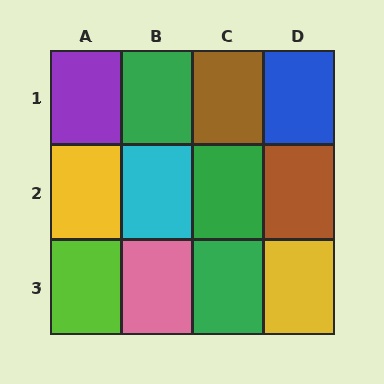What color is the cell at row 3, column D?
Yellow.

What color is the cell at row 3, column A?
Lime.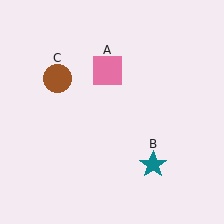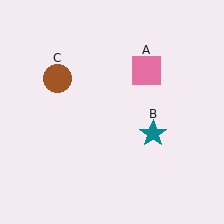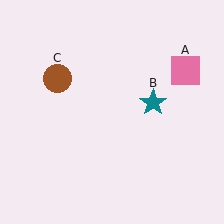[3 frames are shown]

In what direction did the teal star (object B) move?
The teal star (object B) moved up.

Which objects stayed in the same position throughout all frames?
Brown circle (object C) remained stationary.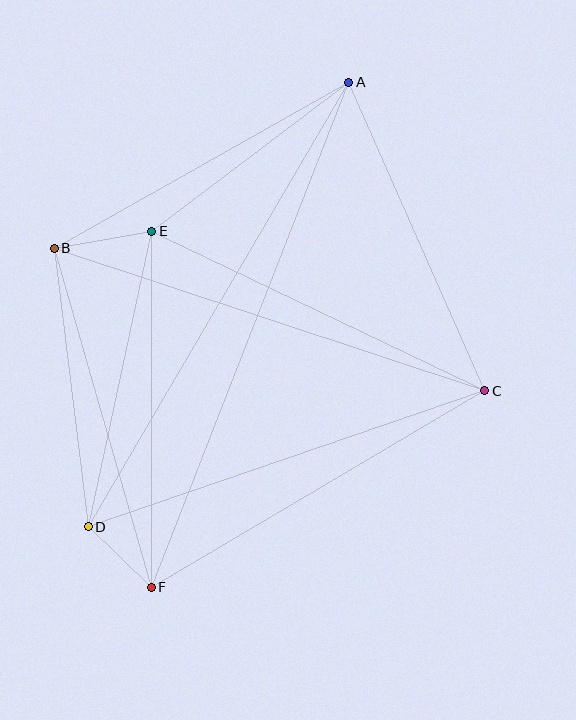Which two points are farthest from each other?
Points A and F are farthest from each other.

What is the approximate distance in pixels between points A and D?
The distance between A and D is approximately 515 pixels.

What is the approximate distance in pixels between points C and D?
The distance between C and D is approximately 419 pixels.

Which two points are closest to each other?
Points D and F are closest to each other.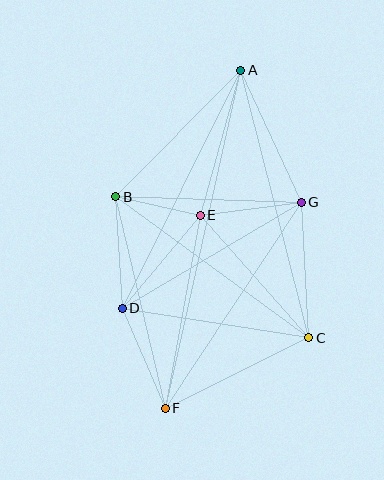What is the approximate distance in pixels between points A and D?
The distance between A and D is approximately 266 pixels.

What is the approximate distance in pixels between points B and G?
The distance between B and G is approximately 186 pixels.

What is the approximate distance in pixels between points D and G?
The distance between D and G is approximately 208 pixels.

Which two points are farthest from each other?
Points A and F are farthest from each other.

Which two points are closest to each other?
Points B and E are closest to each other.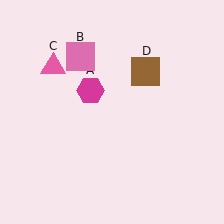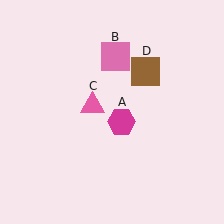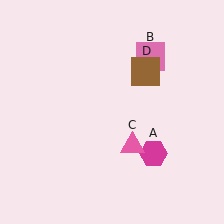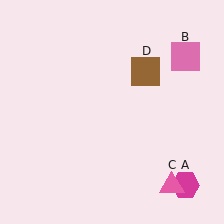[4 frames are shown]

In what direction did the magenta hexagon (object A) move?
The magenta hexagon (object A) moved down and to the right.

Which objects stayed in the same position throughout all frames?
Brown square (object D) remained stationary.